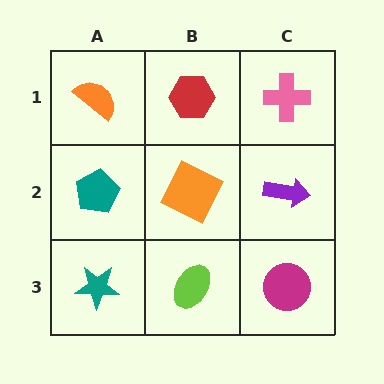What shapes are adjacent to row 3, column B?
An orange square (row 2, column B), a teal star (row 3, column A), a magenta circle (row 3, column C).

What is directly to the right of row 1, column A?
A red hexagon.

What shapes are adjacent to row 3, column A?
A teal pentagon (row 2, column A), a lime ellipse (row 3, column B).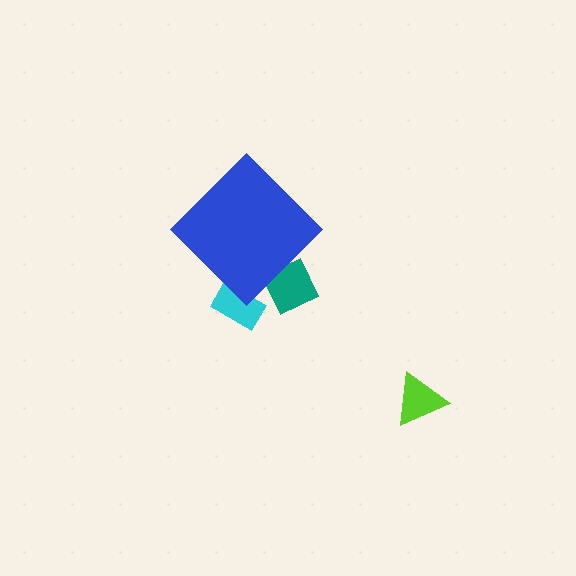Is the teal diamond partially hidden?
Yes, the teal diamond is partially hidden behind the blue diamond.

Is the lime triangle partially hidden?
No, the lime triangle is fully visible.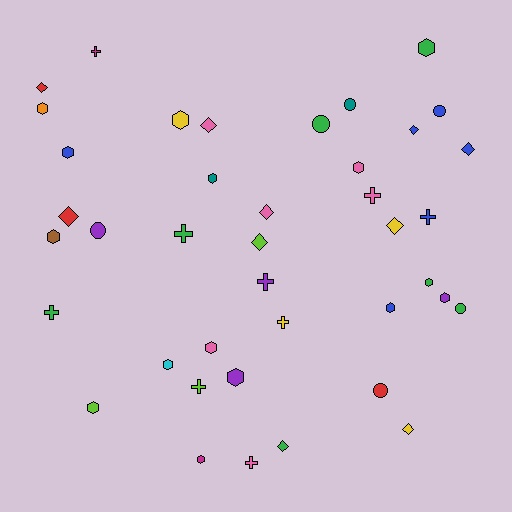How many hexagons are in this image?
There are 15 hexagons.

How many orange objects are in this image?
There is 1 orange object.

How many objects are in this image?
There are 40 objects.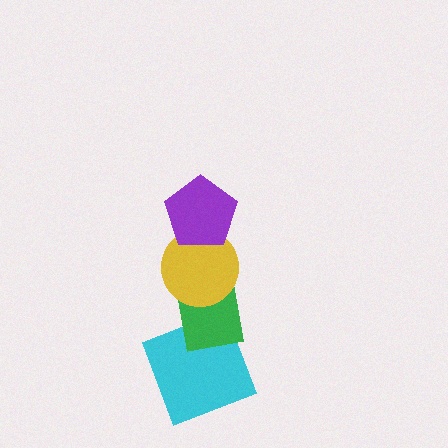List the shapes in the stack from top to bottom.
From top to bottom: the purple pentagon, the yellow circle, the green square, the cyan square.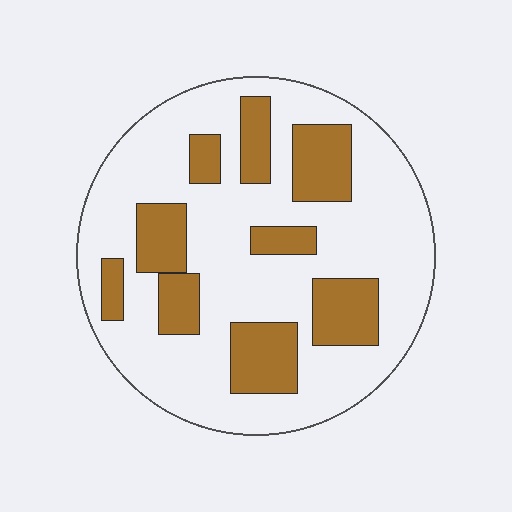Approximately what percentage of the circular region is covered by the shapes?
Approximately 30%.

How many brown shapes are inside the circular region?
9.